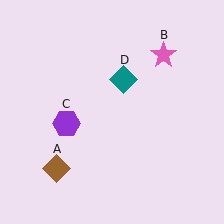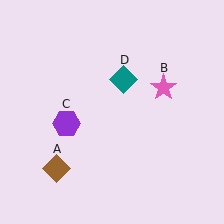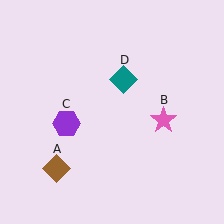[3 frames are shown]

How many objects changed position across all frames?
1 object changed position: pink star (object B).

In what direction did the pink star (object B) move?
The pink star (object B) moved down.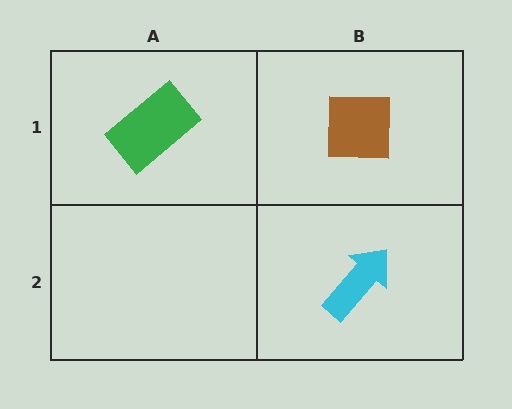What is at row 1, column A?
A green rectangle.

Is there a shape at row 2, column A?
No, that cell is empty.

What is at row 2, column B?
A cyan arrow.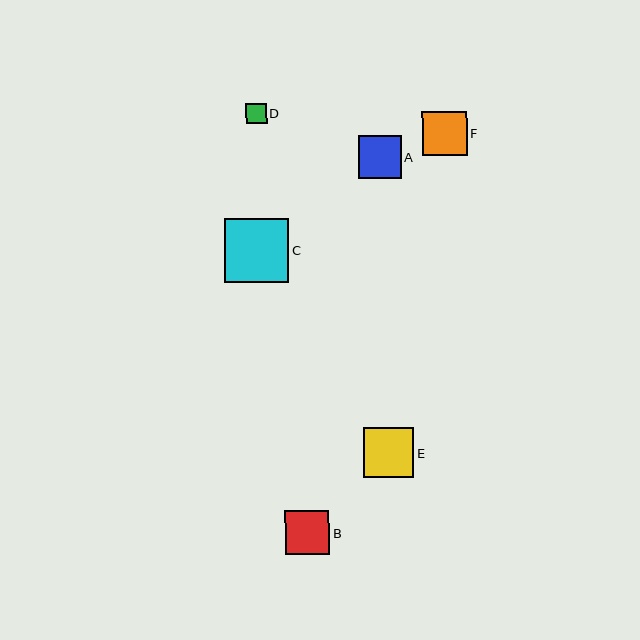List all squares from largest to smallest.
From largest to smallest: C, E, B, F, A, D.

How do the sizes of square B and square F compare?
Square B and square F are approximately the same size.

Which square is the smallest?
Square D is the smallest with a size of approximately 20 pixels.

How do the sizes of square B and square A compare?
Square B and square A are approximately the same size.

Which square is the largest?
Square C is the largest with a size of approximately 64 pixels.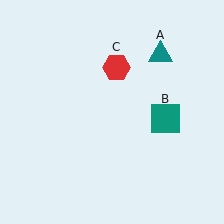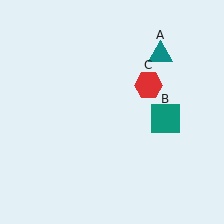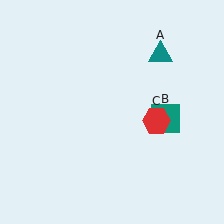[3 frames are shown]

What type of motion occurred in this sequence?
The red hexagon (object C) rotated clockwise around the center of the scene.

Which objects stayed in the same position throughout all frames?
Teal triangle (object A) and teal square (object B) remained stationary.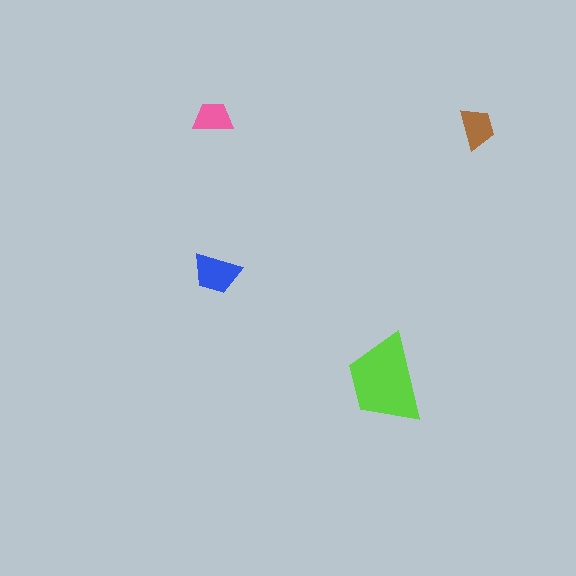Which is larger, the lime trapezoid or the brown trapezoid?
The lime one.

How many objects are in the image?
There are 4 objects in the image.